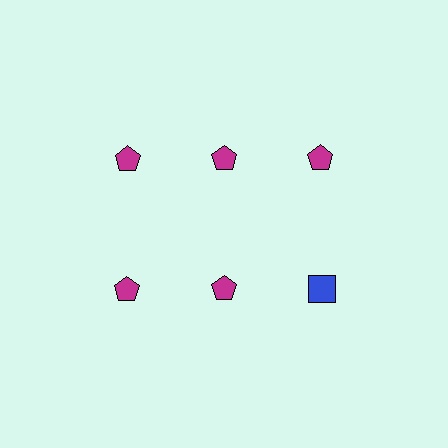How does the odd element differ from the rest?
It differs in both color (blue instead of magenta) and shape (square instead of pentagon).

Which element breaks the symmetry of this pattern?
The blue square in the second row, center column breaks the symmetry. All other shapes are magenta pentagons.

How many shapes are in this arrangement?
There are 6 shapes arranged in a grid pattern.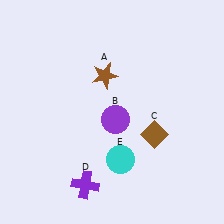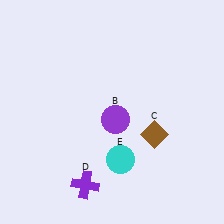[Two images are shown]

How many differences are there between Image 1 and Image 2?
There is 1 difference between the two images.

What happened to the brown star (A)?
The brown star (A) was removed in Image 2. It was in the top-left area of Image 1.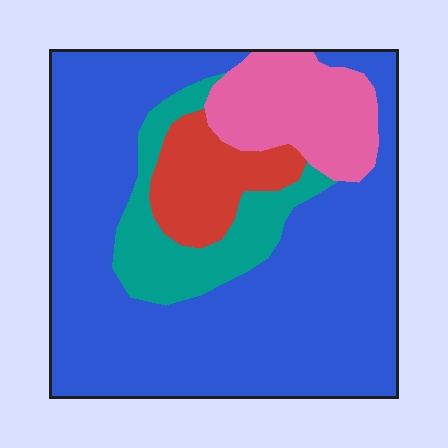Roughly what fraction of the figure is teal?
Teal covers 13% of the figure.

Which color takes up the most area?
Blue, at roughly 65%.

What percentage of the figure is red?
Red takes up about one tenth (1/10) of the figure.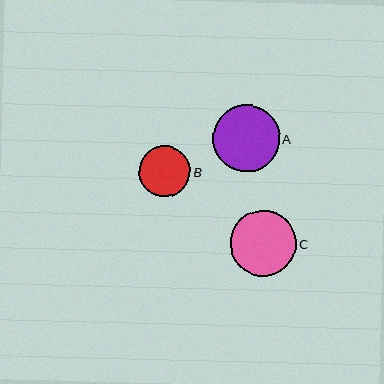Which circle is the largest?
Circle A is the largest with a size of approximately 67 pixels.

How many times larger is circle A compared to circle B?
Circle A is approximately 1.3 times the size of circle B.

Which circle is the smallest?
Circle B is the smallest with a size of approximately 51 pixels.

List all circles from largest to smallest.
From largest to smallest: A, C, B.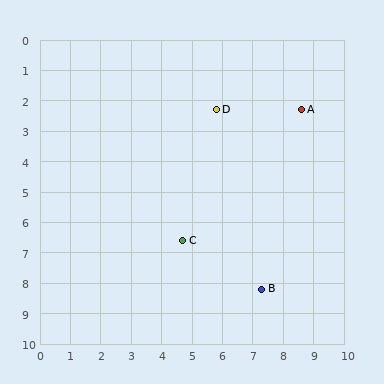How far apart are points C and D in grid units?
Points C and D are about 4.4 grid units apart.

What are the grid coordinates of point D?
Point D is at approximately (5.8, 2.3).